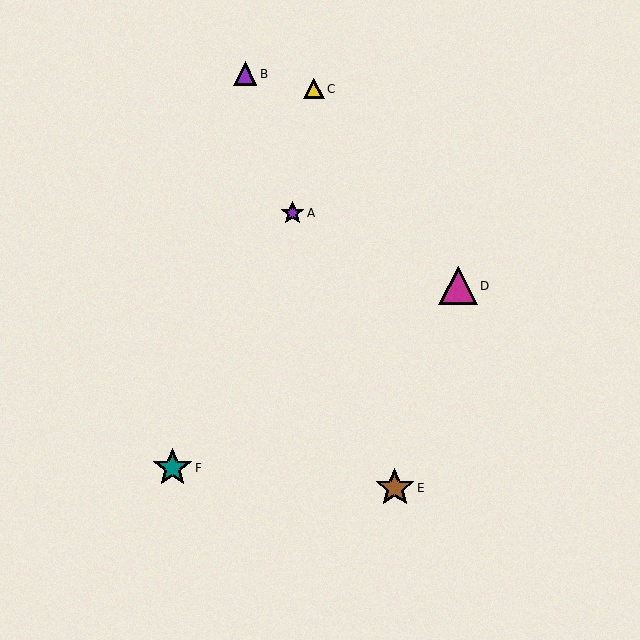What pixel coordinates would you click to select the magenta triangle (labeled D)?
Click at (458, 286) to select the magenta triangle D.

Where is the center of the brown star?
The center of the brown star is at (395, 488).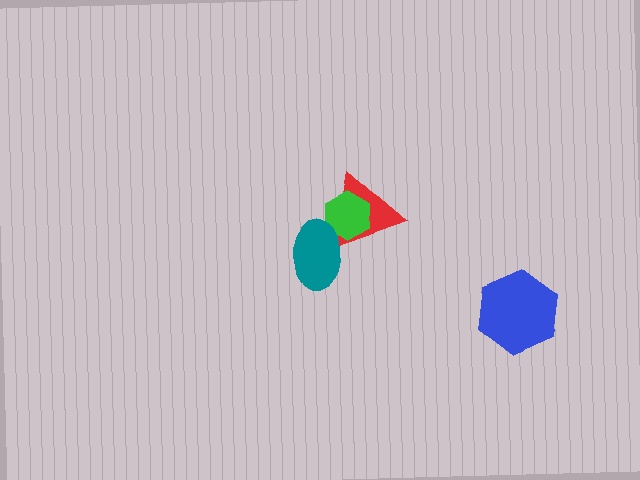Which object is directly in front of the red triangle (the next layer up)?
The green hexagon is directly in front of the red triangle.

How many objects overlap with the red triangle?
2 objects overlap with the red triangle.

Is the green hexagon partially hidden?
Yes, it is partially covered by another shape.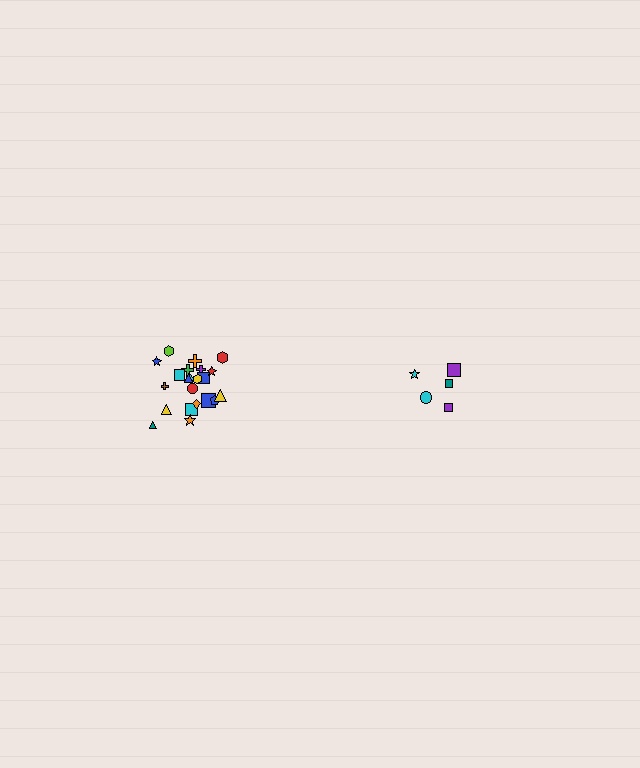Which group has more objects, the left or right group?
The left group.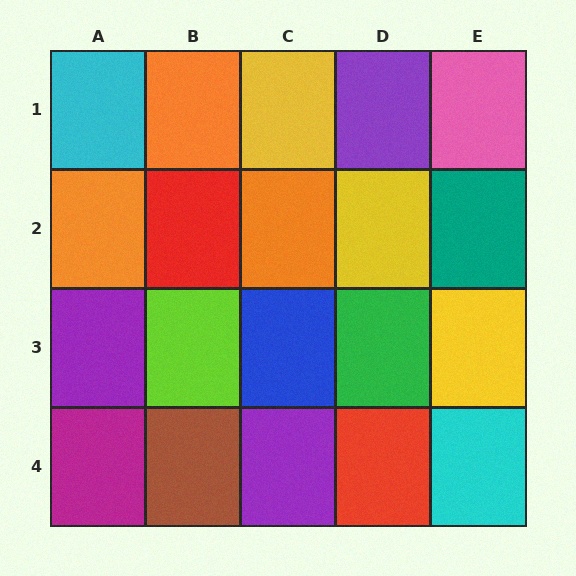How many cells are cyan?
2 cells are cyan.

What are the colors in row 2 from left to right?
Orange, red, orange, yellow, teal.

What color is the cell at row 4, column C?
Purple.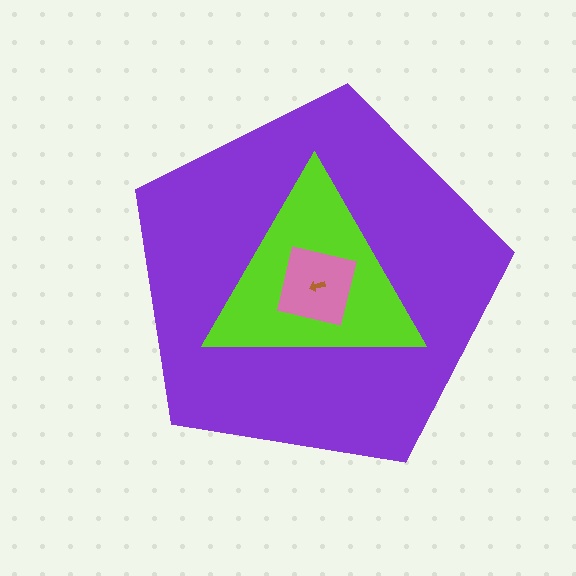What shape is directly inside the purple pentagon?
The lime triangle.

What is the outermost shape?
The purple pentagon.